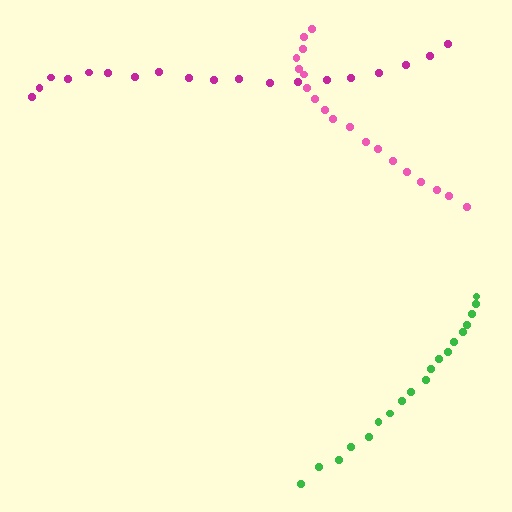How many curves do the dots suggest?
There are 3 distinct paths.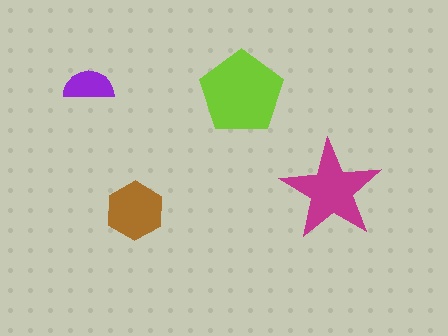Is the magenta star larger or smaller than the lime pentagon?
Smaller.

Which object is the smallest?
The purple semicircle.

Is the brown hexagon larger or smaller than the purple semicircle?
Larger.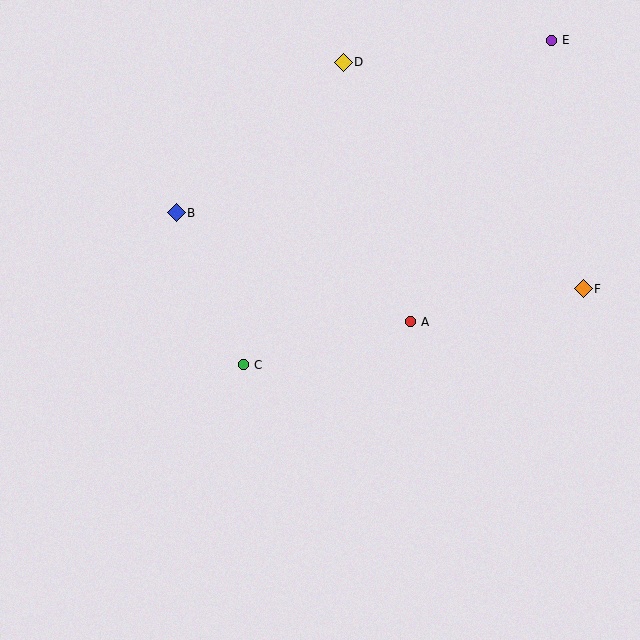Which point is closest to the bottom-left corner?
Point C is closest to the bottom-left corner.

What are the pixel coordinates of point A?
Point A is at (410, 322).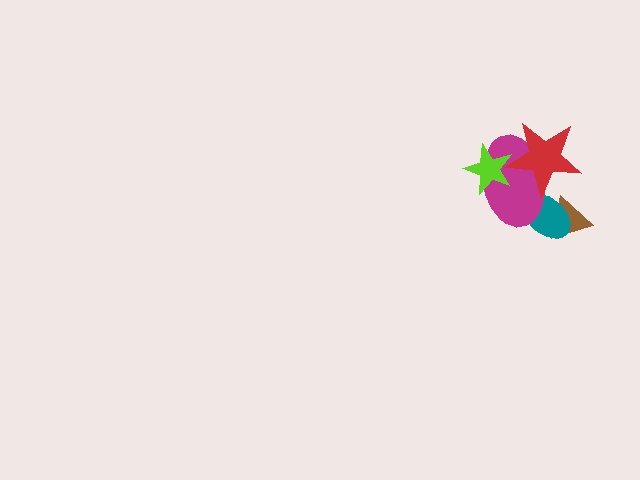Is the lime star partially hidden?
No, no other shape covers it.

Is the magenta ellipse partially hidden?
Yes, it is partially covered by another shape.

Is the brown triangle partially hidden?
Yes, it is partially covered by another shape.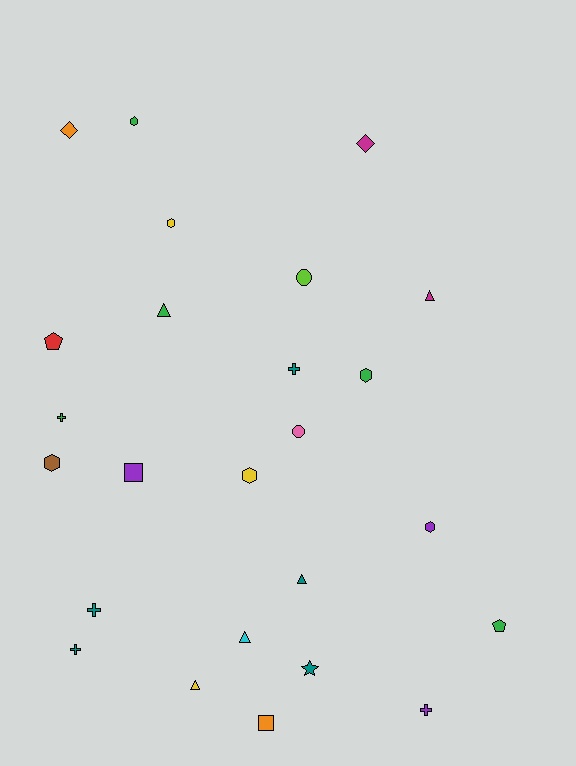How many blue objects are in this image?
There are no blue objects.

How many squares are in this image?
There are 2 squares.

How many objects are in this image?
There are 25 objects.